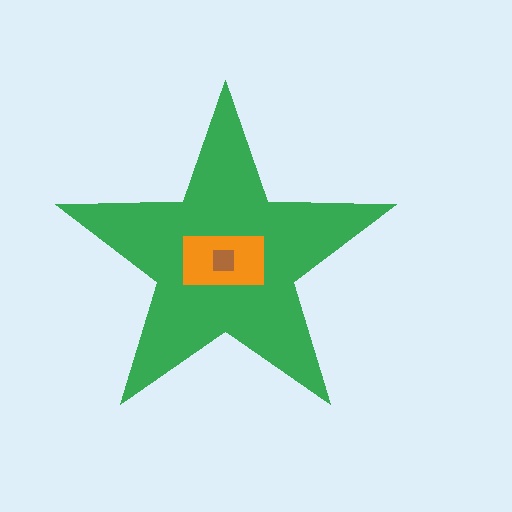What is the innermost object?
The brown square.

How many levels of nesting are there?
3.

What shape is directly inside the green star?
The orange rectangle.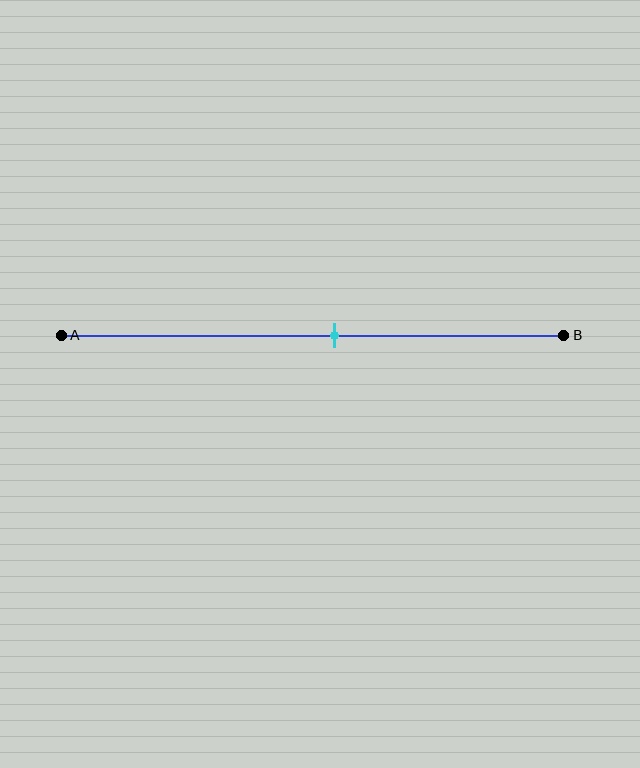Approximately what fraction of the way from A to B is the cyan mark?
The cyan mark is approximately 55% of the way from A to B.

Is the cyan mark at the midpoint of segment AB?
No, the mark is at about 55% from A, not at the 50% midpoint.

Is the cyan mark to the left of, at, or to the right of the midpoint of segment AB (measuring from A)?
The cyan mark is to the right of the midpoint of segment AB.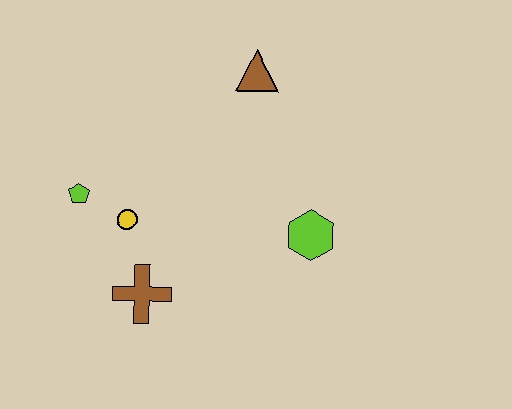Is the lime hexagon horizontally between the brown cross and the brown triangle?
No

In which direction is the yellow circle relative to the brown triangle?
The yellow circle is below the brown triangle.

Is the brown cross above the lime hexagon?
No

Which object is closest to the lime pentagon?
The yellow circle is closest to the lime pentagon.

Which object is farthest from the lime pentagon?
The lime hexagon is farthest from the lime pentagon.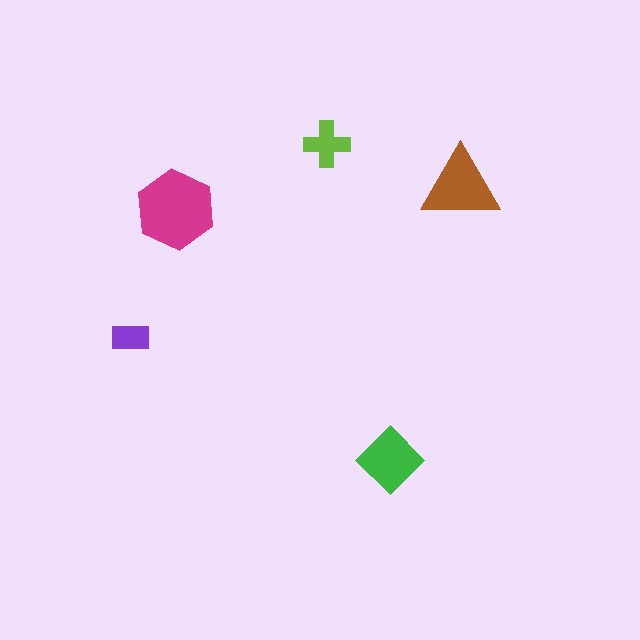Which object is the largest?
The magenta hexagon.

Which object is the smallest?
The purple rectangle.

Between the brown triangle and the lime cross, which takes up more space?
The brown triangle.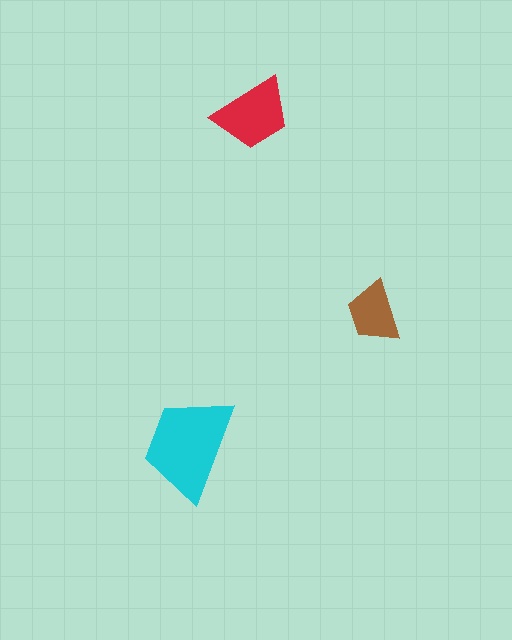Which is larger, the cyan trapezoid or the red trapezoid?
The cyan one.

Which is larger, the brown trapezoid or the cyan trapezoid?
The cyan one.